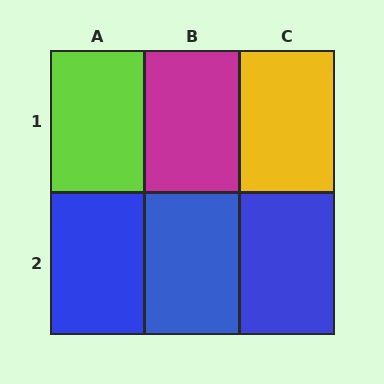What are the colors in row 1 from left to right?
Lime, magenta, yellow.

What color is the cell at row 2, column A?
Blue.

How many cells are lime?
1 cell is lime.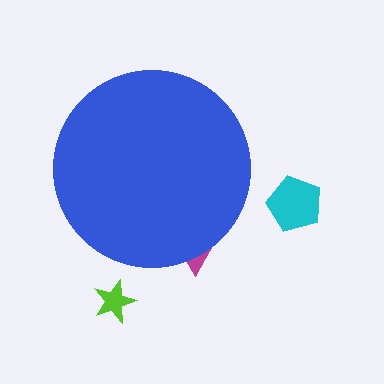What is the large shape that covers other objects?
A blue circle.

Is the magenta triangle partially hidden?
Yes, the magenta triangle is partially hidden behind the blue circle.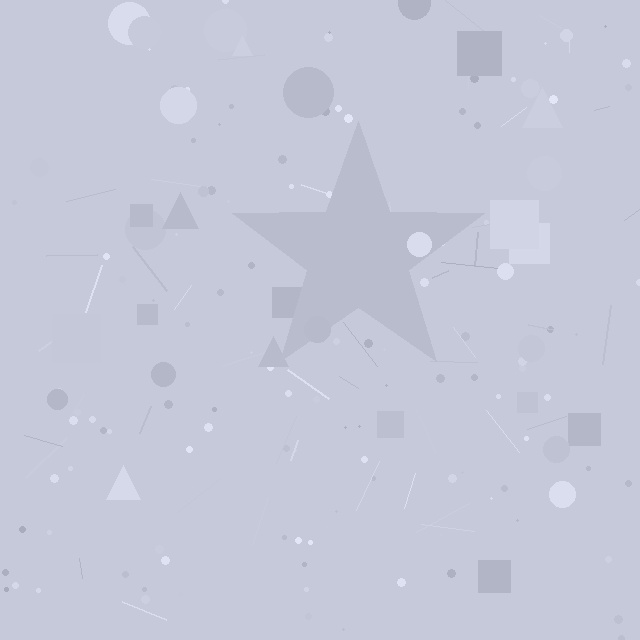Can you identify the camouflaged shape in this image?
The camouflaged shape is a star.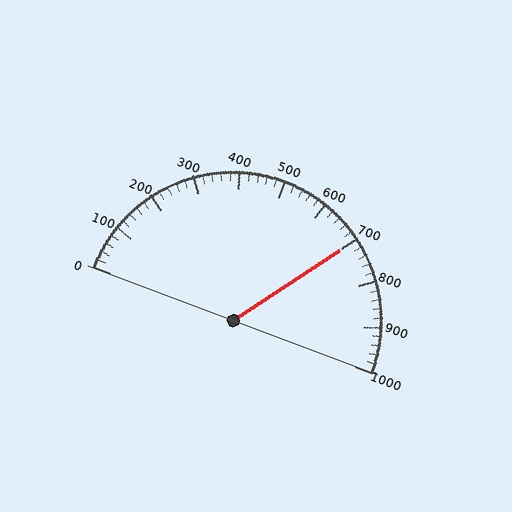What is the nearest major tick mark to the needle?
The nearest major tick mark is 700.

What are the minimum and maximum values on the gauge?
The gauge ranges from 0 to 1000.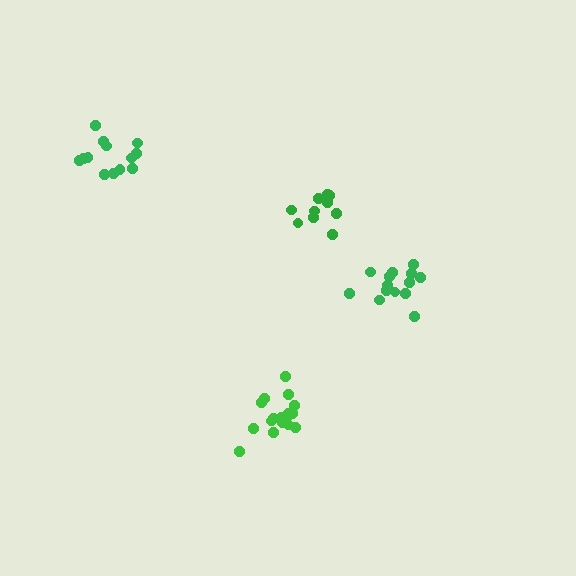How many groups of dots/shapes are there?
There are 4 groups.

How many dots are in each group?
Group 1: 11 dots, Group 2: 13 dots, Group 3: 14 dots, Group 4: 17 dots (55 total).